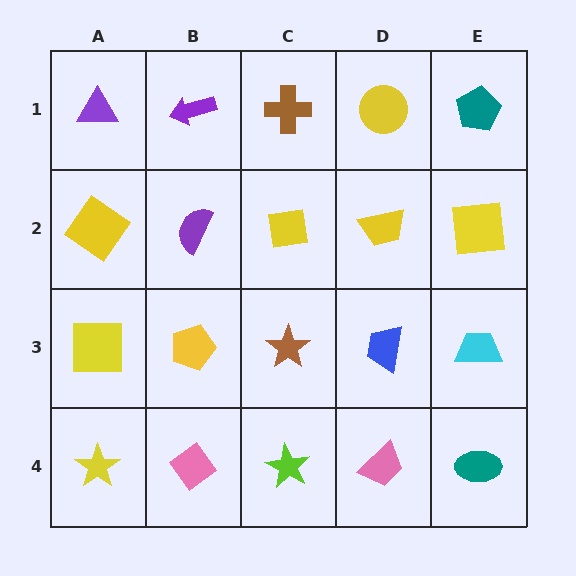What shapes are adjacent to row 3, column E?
A yellow square (row 2, column E), a teal ellipse (row 4, column E), a blue trapezoid (row 3, column D).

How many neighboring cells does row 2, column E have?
3.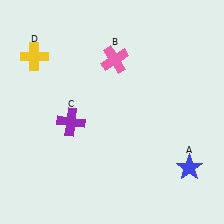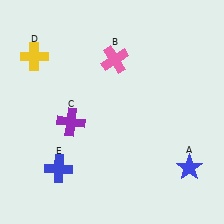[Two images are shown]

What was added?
A blue cross (E) was added in Image 2.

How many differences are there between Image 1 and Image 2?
There is 1 difference between the two images.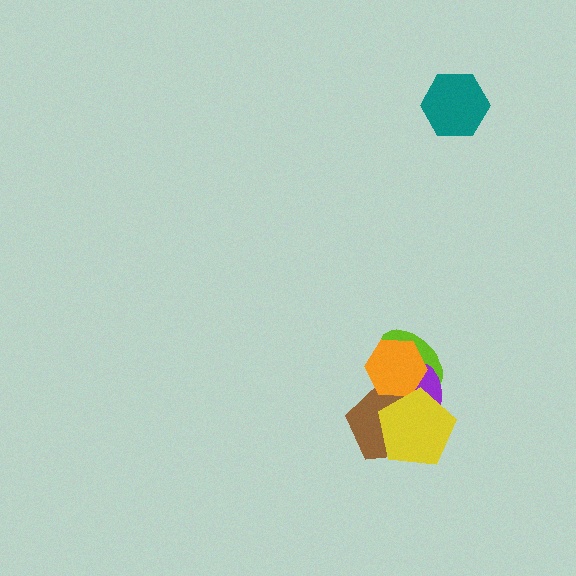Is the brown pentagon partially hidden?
Yes, it is partially covered by another shape.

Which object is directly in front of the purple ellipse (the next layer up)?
The brown pentagon is directly in front of the purple ellipse.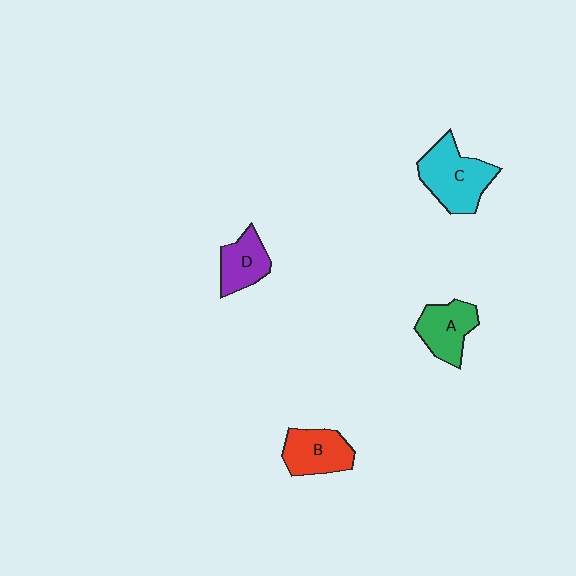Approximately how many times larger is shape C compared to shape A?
Approximately 1.4 times.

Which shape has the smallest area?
Shape D (purple).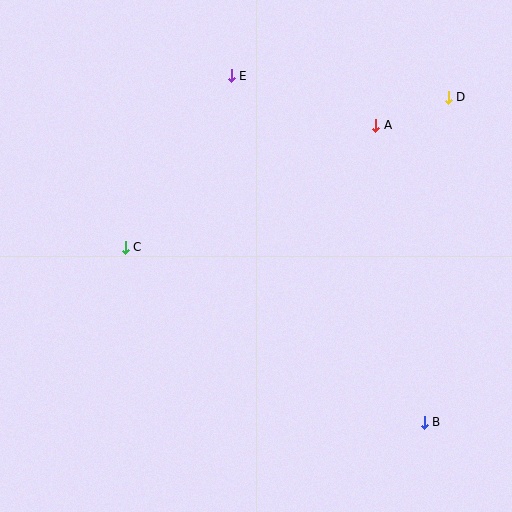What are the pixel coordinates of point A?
Point A is at (376, 125).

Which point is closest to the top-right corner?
Point D is closest to the top-right corner.